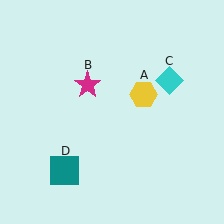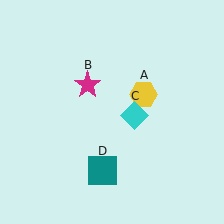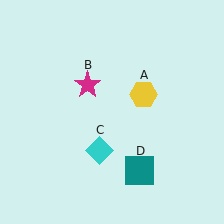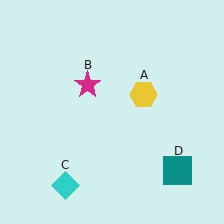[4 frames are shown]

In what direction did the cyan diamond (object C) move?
The cyan diamond (object C) moved down and to the left.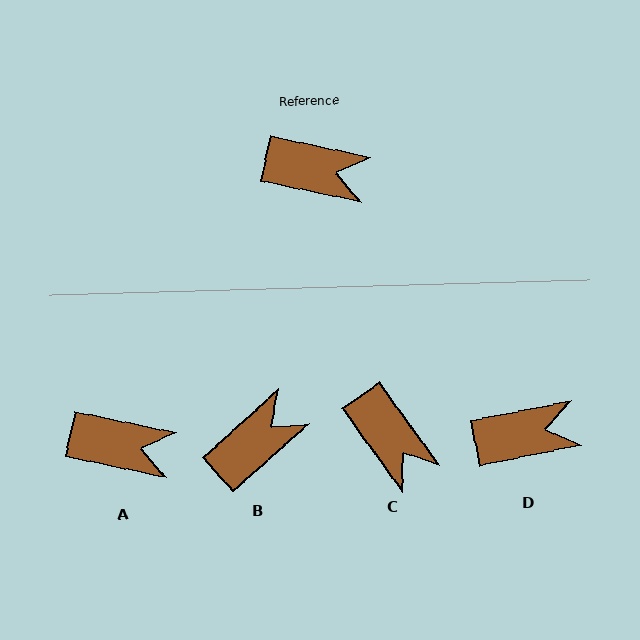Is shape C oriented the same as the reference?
No, it is off by about 42 degrees.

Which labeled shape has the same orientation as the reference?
A.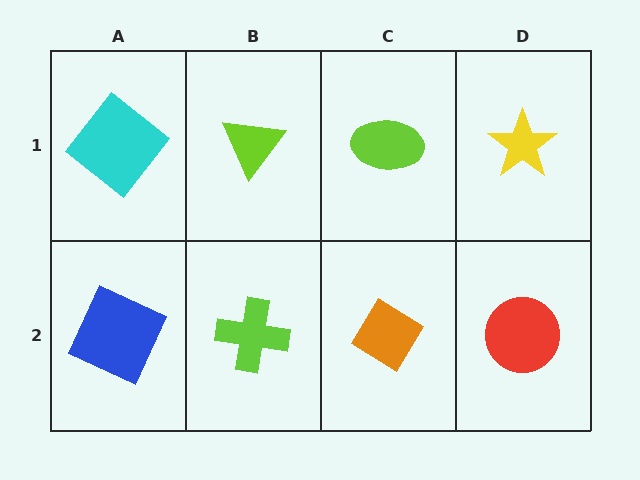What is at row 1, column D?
A yellow star.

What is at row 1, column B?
A lime triangle.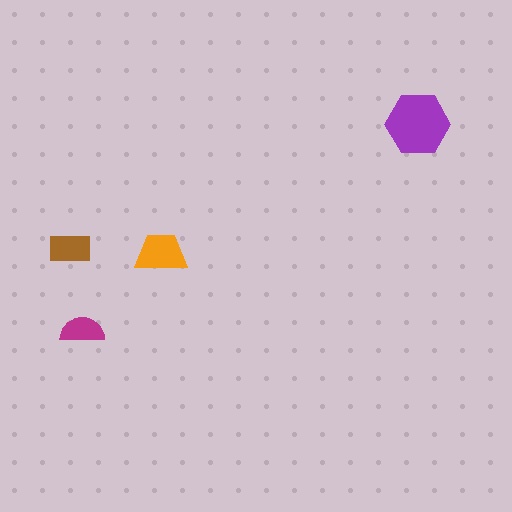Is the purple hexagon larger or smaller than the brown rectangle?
Larger.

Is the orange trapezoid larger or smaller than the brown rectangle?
Larger.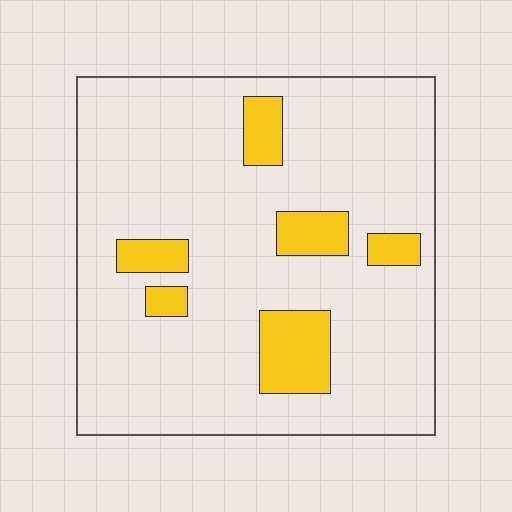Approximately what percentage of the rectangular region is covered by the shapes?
Approximately 15%.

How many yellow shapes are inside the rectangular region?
6.